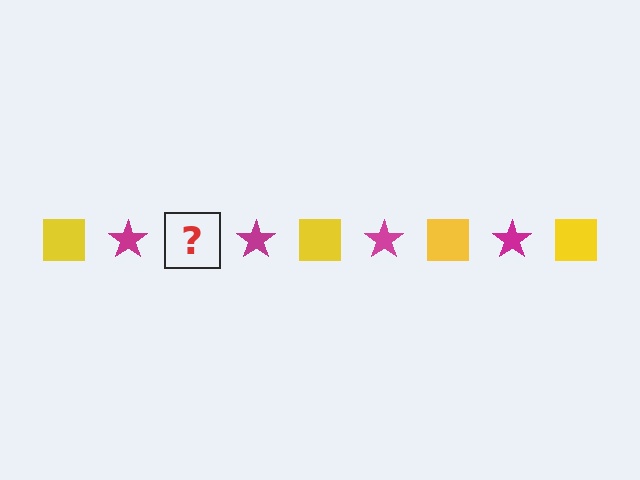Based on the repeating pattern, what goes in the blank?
The blank should be a yellow square.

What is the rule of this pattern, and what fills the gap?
The rule is that the pattern alternates between yellow square and magenta star. The gap should be filled with a yellow square.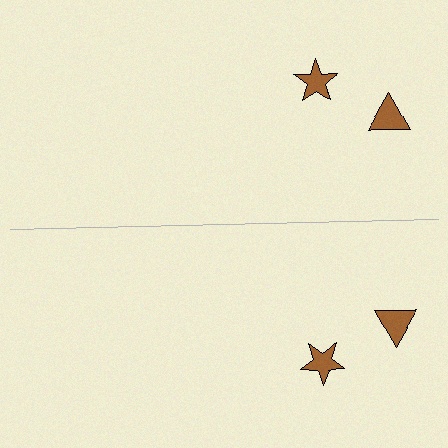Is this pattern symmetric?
Yes, this pattern has bilateral (reflection) symmetry.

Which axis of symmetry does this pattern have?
The pattern has a horizontal axis of symmetry running through the center of the image.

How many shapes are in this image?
There are 4 shapes in this image.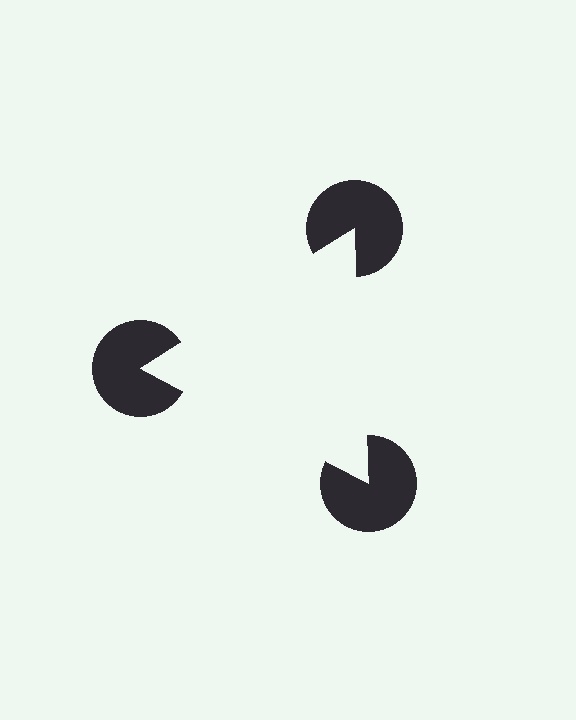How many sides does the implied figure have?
3 sides.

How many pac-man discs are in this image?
There are 3 — one at each vertex of the illusory triangle.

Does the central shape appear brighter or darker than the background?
It typically appears slightly brighter than the background, even though no actual brightness change is drawn.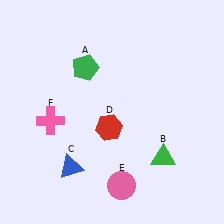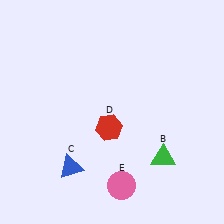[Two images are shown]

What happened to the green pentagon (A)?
The green pentagon (A) was removed in Image 2. It was in the top-left area of Image 1.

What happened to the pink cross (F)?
The pink cross (F) was removed in Image 2. It was in the bottom-left area of Image 1.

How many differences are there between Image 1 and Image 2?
There are 2 differences between the two images.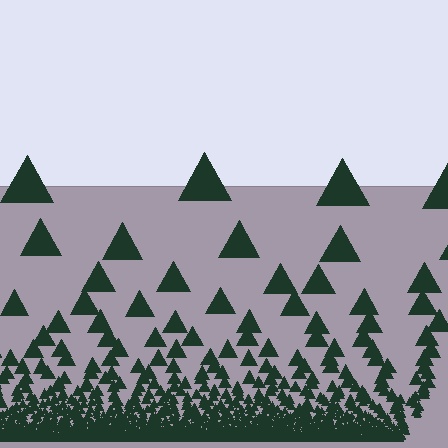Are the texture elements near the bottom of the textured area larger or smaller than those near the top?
Smaller. The gradient is inverted — elements near the bottom are smaller and denser.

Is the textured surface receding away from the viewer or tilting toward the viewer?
The surface appears to tilt toward the viewer. Texture elements get larger and sparser toward the top.